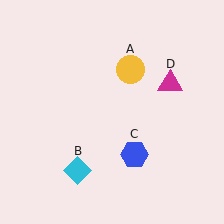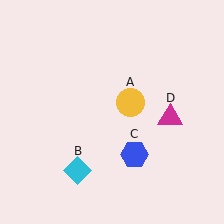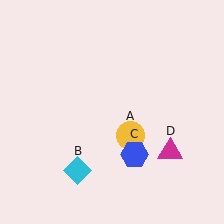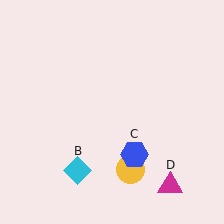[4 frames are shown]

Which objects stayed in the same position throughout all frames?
Cyan diamond (object B) and blue hexagon (object C) remained stationary.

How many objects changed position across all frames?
2 objects changed position: yellow circle (object A), magenta triangle (object D).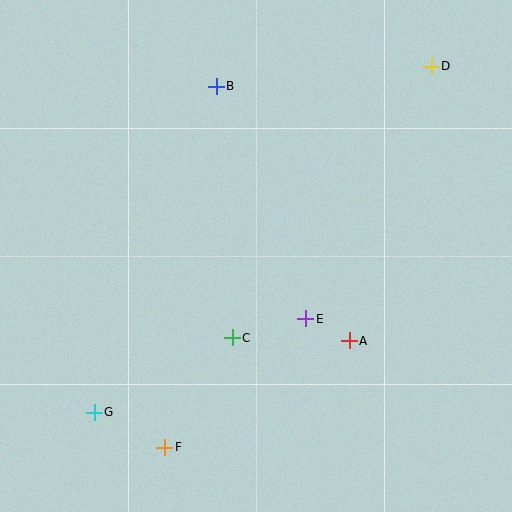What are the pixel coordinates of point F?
Point F is at (165, 447).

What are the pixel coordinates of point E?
Point E is at (306, 319).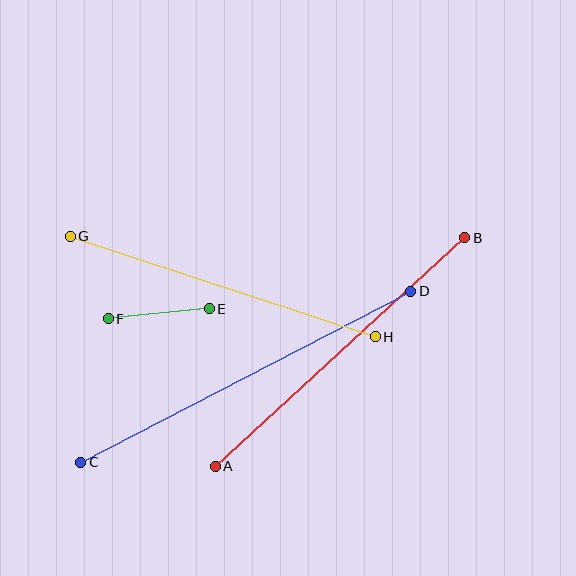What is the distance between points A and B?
The distance is approximately 338 pixels.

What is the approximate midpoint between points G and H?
The midpoint is at approximately (223, 287) pixels.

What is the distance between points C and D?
The distance is approximately 372 pixels.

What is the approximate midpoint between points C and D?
The midpoint is at approximately (246, 377) pixels.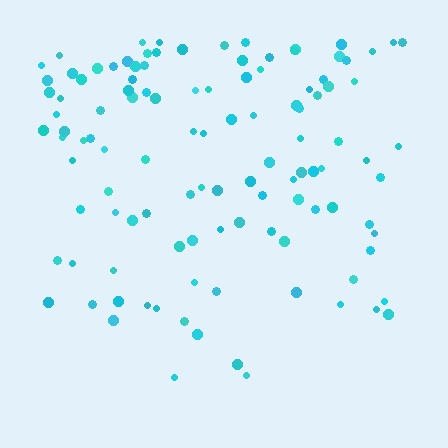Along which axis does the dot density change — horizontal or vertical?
Vertical.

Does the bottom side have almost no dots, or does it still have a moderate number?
Still a moderate number, just noticeably fewer than the top.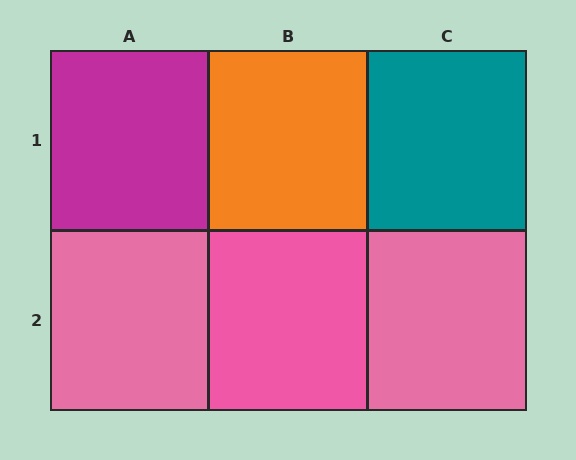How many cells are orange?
1 cell is orange.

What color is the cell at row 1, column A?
Magenta.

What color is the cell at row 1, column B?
Orange.